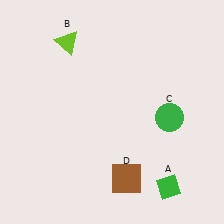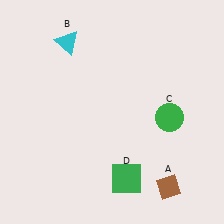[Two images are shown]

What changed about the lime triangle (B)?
In Image 1, B is lime. In Image 2, it changed to cyan.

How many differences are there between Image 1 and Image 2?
There are 3 differences between the two images.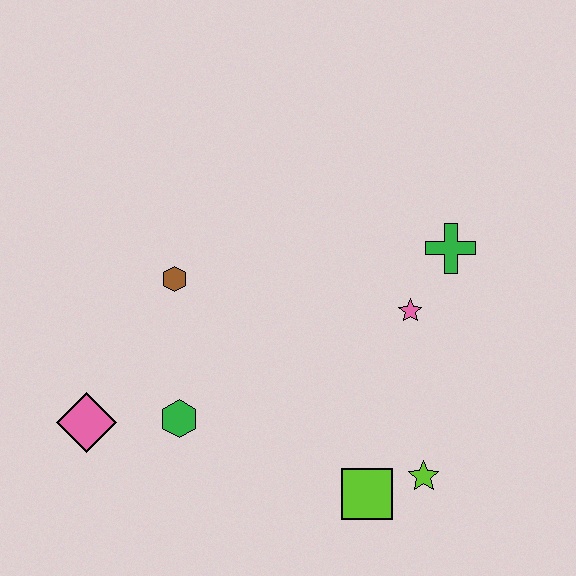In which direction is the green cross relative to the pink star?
The green cross is above the pink star.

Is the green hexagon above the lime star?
Yes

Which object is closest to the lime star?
The lime square is closest to the lime star.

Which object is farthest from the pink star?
The pink diamond is farthest from the pink star.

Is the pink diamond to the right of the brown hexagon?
No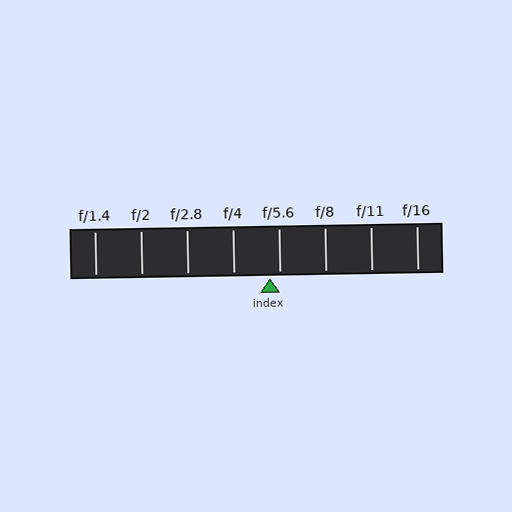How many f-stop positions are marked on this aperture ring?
There are 8 f-stop positions marked.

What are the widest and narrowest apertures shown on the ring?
The widest aperture shown is f/1.4 and the narrowest is f/16.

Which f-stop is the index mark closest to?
The index mark is closest to f/5.6.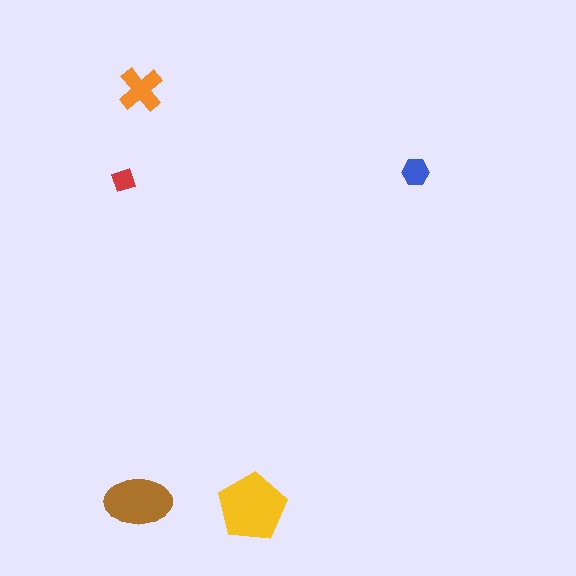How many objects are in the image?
There are 5 objects in the image.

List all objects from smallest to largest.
The red diamond, the blue hexagon, the orange cross, the brown ellipse, the yellow pentagon.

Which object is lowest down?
The yellow pentagon is bottommost.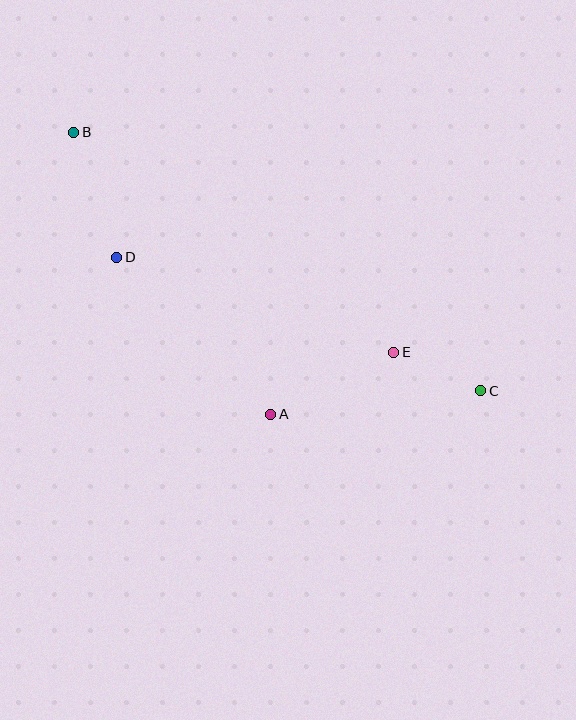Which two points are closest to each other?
Points C and E are closest to each other.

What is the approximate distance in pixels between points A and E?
The distance between A and E is approximately 138 pixels.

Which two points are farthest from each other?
Points B and C are farthest from each other.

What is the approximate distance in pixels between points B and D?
The distance between B and D is approximately 132 pixels.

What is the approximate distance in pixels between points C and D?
The distance between C and D is approximately 387 pixels.